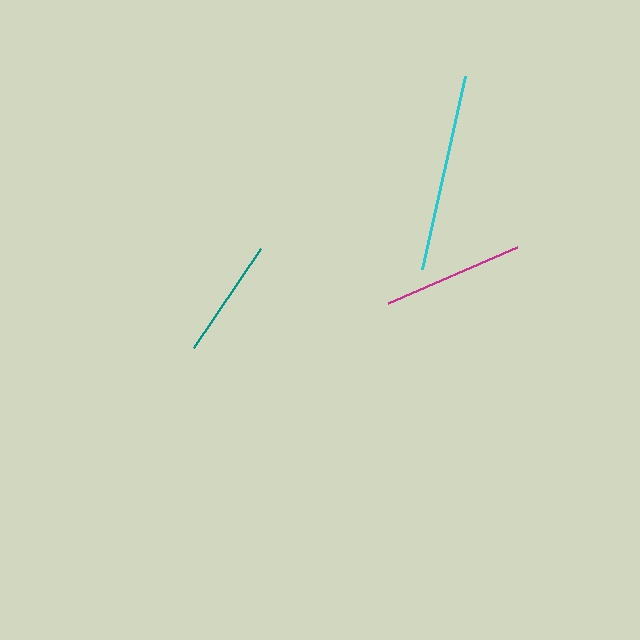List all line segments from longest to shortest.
From longest to shortest: cyan, magenta, teal.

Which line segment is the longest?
The cyan line is the longest at approximately 198 pixels.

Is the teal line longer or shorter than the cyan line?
The cyan line is longer than the teal line.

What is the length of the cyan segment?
The cyan segment is approximately 198 pixels long.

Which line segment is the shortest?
The teal line is the shortest at approximately 119 pixels.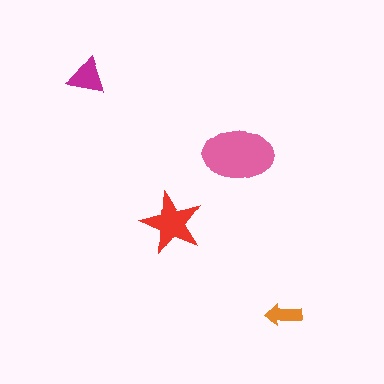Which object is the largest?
The pink ellipse.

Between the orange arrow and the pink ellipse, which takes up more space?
The pink ellipse.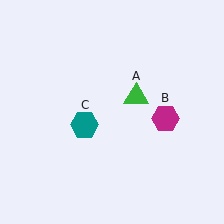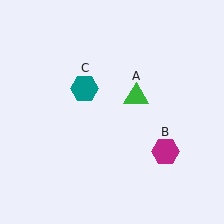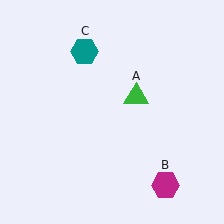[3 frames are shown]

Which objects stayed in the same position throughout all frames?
Green triangle (object A) remained stationary.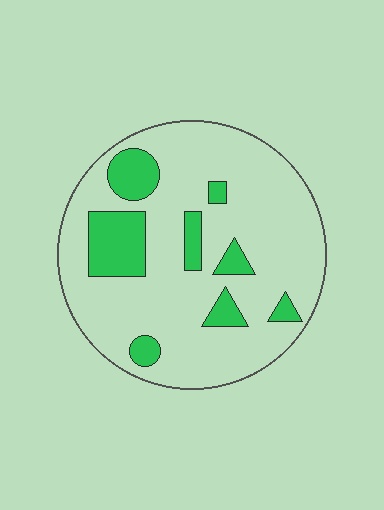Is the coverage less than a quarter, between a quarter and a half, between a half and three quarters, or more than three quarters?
Less than a quarter.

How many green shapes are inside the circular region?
8.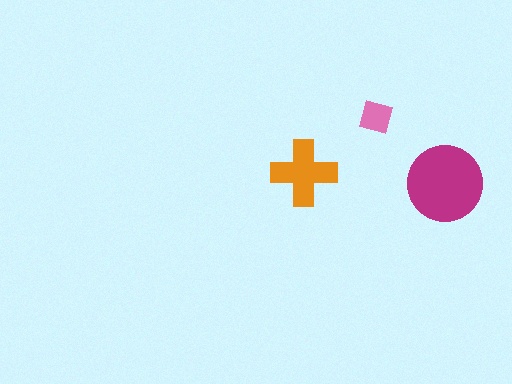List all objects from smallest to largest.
The pink diamond, the orange cross, the magenta circle.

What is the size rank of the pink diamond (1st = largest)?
3rd.